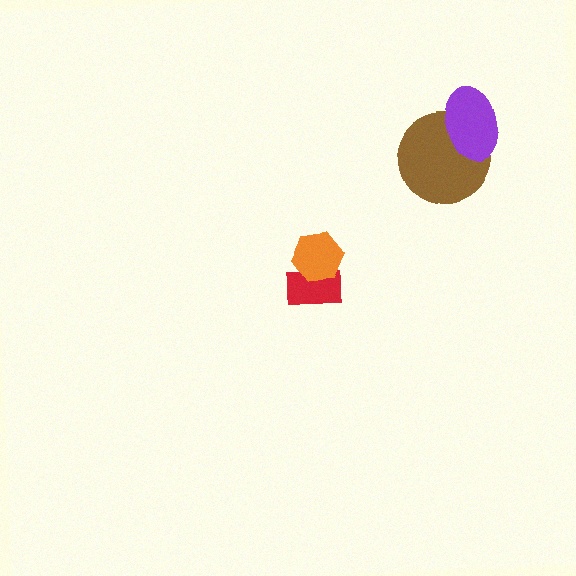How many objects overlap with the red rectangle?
1 object overlaps with the red rectangle.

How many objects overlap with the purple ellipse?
1 object overlaps with the purple ellipse.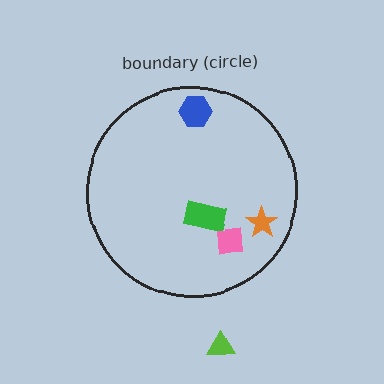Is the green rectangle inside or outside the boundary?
Inside.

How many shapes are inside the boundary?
4 inside, 1 outside.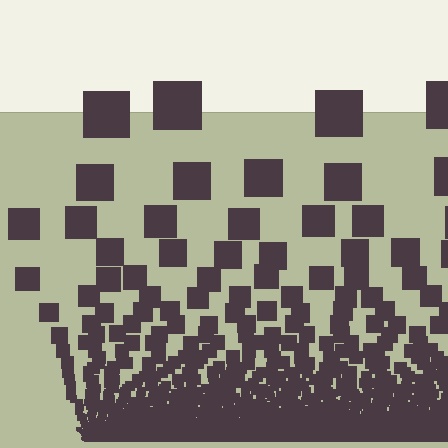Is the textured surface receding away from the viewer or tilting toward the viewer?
The surface appears to tilt toward the viewer. Texture elements get larger and sparser toward the top.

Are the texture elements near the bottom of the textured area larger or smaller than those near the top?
Smaller. The gradient is inverted — elements near the bottom are smaller and denser.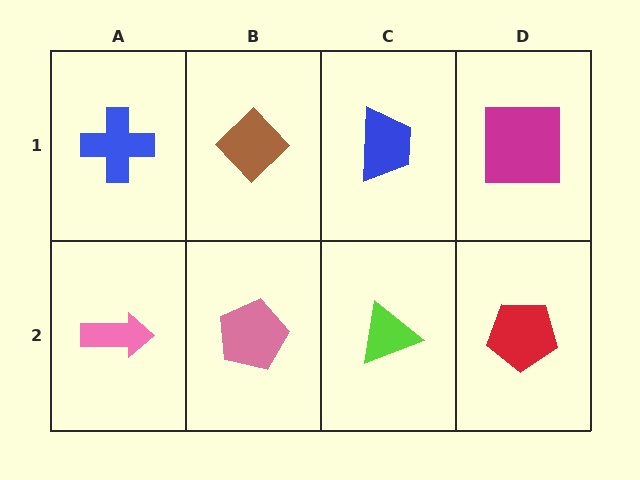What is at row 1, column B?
A brown diamond.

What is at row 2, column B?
A pink pentagon.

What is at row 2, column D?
A red pentagon.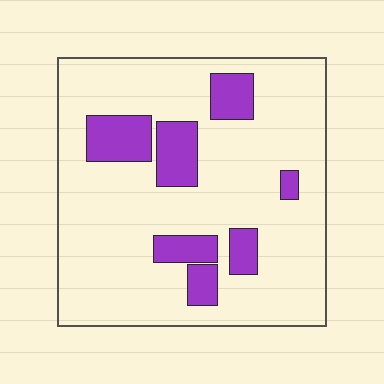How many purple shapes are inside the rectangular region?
7.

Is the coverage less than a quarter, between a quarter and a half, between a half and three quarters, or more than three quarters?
Less than a quarter.